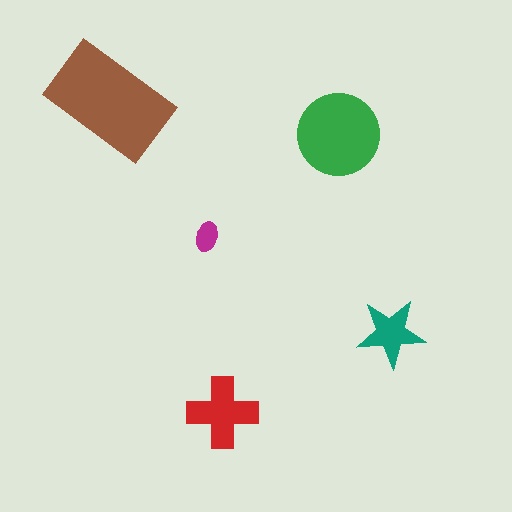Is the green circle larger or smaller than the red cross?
Larger.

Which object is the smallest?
The magenta ellipse.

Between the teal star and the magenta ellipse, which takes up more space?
The teal star.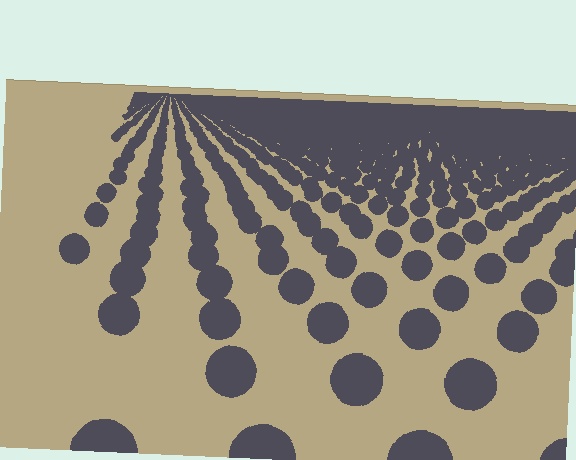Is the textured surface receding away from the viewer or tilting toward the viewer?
The surface is receding away from the viewer. Texture elements get smaller and denser toward the top.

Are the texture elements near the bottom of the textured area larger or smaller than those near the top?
Larger. Near the bottom, elements are closer to the viewer and appear at a bigger on-screen size.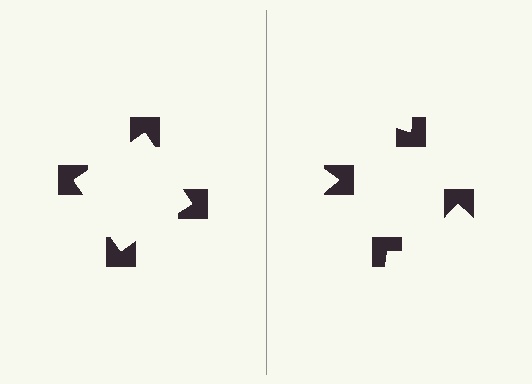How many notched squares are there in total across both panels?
8 — 4 on each side.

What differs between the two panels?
The notched squares are positioned identically on both sides; only the wedge orientations differ. On the left they align to a square; on the right they are misaligned.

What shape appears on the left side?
An illusory square.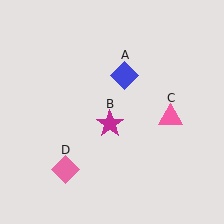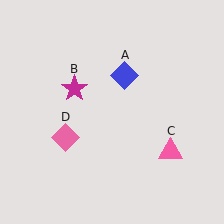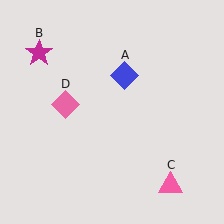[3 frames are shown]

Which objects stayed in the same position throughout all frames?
Blue diamond (object A) remained stationary.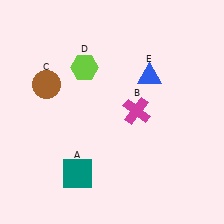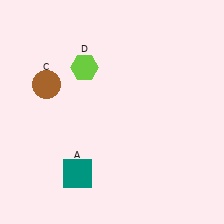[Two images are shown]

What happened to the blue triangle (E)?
The blue triangle (E) was removed in Image 2. It was in the top-right area of Image 1.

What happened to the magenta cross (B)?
The magenta cross (B) was removed in Image 2. It was in the top-right area of Image 1.